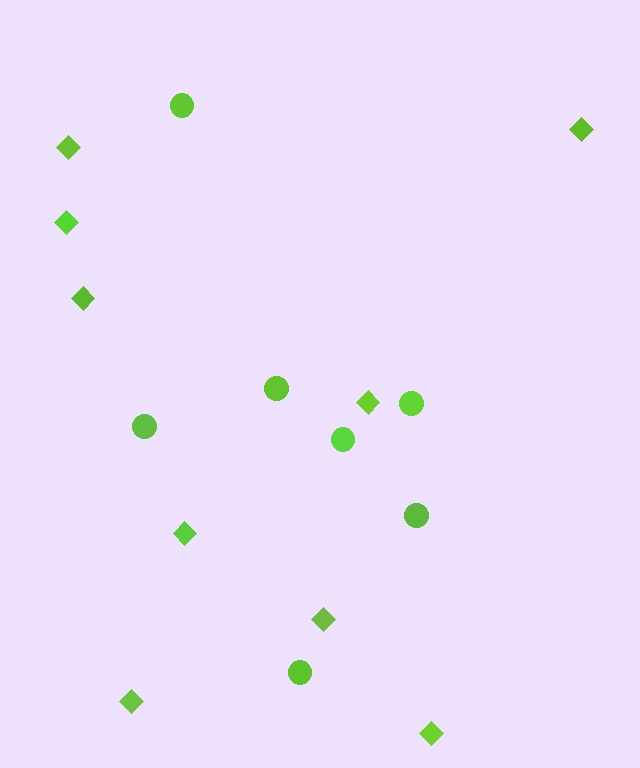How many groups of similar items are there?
There are 2 groups: one group of diamonds (9) and one group of circles (7).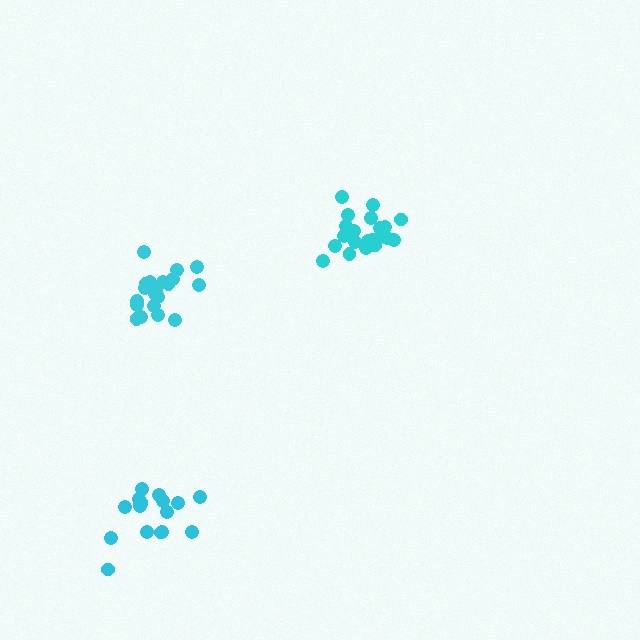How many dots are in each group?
Group 1: 20 dots, Group 2: 17 dots, Group 3: 21 dots (58 total).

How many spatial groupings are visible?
There are 3 spatial groupings.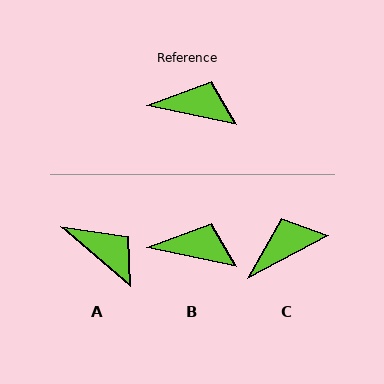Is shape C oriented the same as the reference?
No, it is off by about 40 degrees.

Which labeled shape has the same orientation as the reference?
B.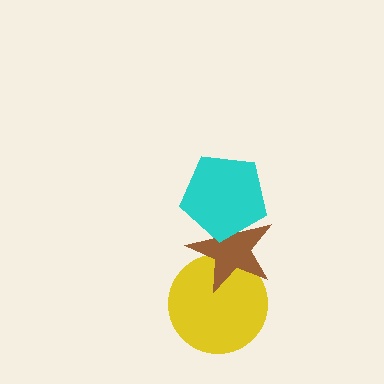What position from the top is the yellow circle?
The yellow circle is 3rd from the top.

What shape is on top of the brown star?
The cyan pentagon is on top of the brown star.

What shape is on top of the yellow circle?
The brown star is on top of the yellow circle.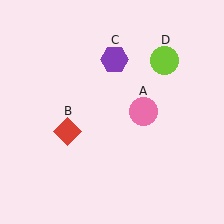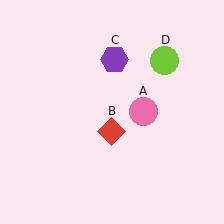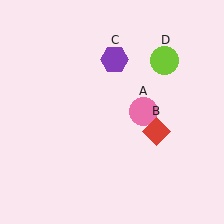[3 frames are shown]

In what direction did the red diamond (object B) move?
The red diamond (object B) moved right.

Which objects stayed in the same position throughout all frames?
Pink circle (object A) and purple hexagon (object C) and lime circle (object D) remained stationary.